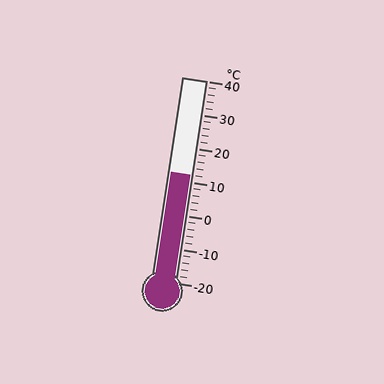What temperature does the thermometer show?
The thermometer shows approximately 12°C.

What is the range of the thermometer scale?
The thermometer scale ranges from -20°C to 40°C.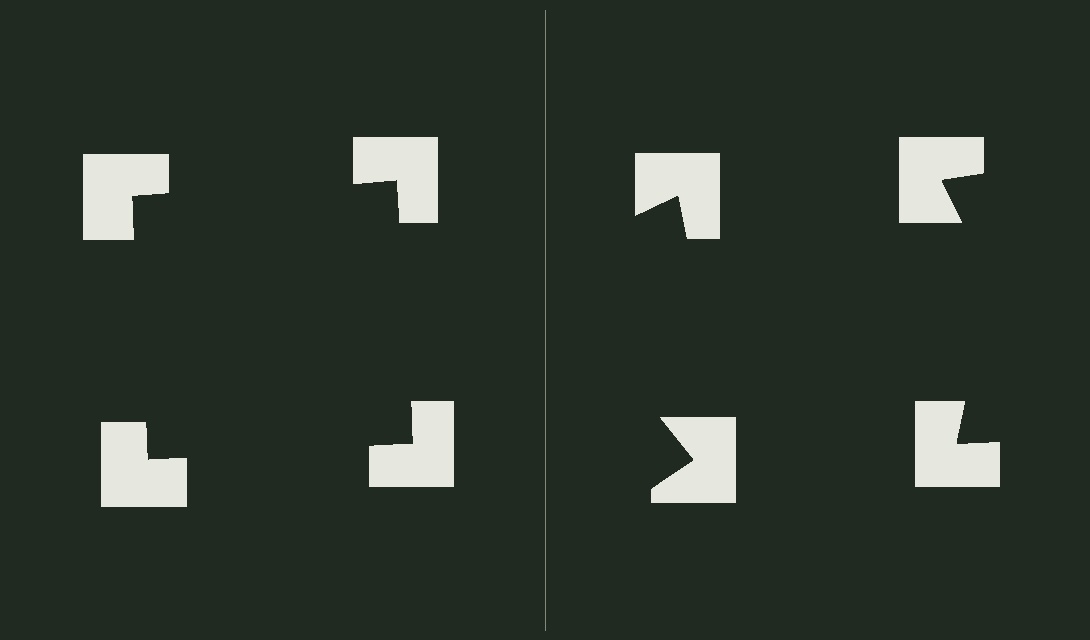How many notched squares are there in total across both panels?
8 — 4 on each side.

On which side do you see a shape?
An illusory square appears on the left side. On the right side the wedge cuts are rotated, so no coherent shape forms.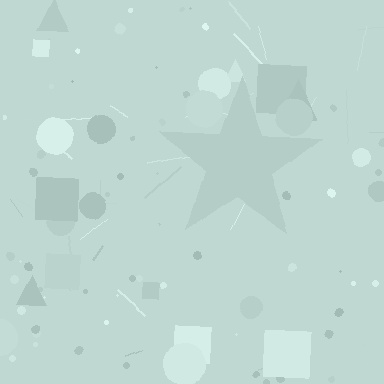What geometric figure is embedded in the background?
A star is embedded in the background.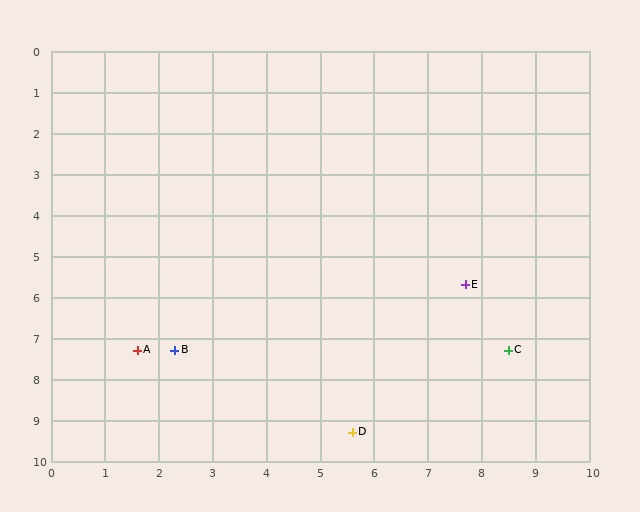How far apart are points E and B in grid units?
Points E and B are about 5.6 grid units apart.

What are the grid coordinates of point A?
Point A is at approximately (1.6, 7.3).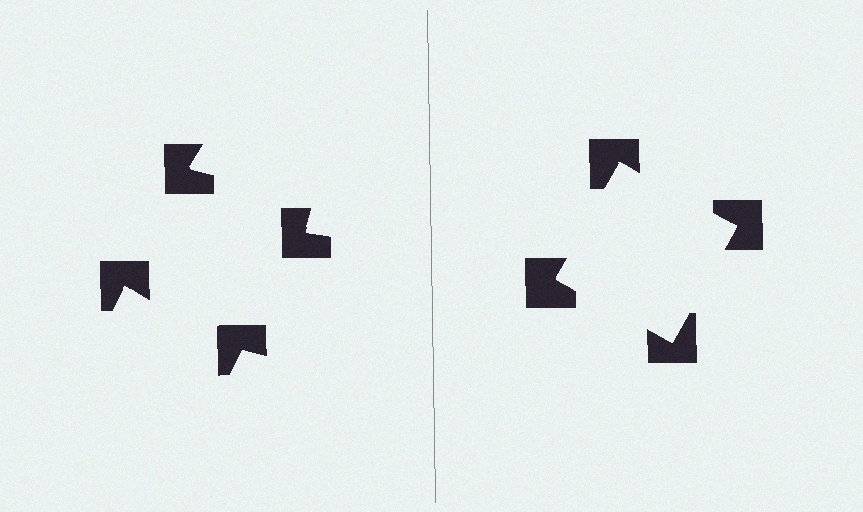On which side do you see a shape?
An illusory square appears on the right side. On the left side the wedge cuts are rotated, so no coherent shape forms.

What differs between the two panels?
The notched squares are positioned identically on both sides; only the wedge orientations differ. On the right they align to a square; on the left they are misaligned.